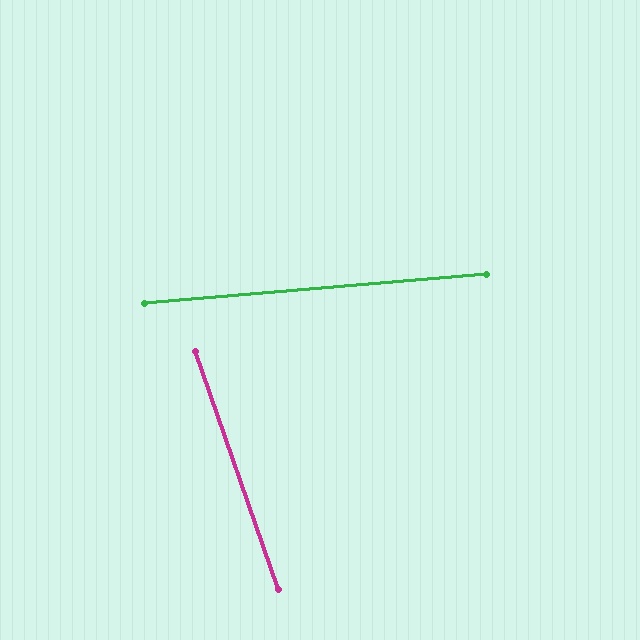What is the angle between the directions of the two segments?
Approximately 76 degrees.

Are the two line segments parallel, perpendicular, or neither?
Neither parallel nor perpendicular — they differ by about 76°.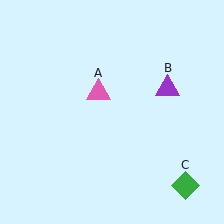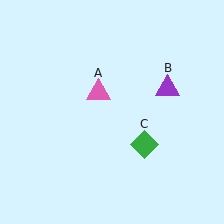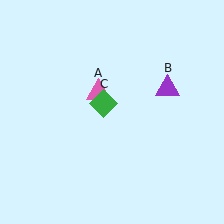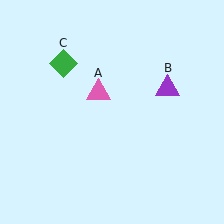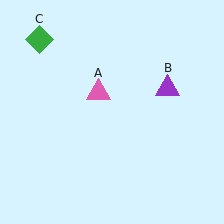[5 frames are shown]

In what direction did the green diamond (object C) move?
The green diamond (object C) moved up and to the left.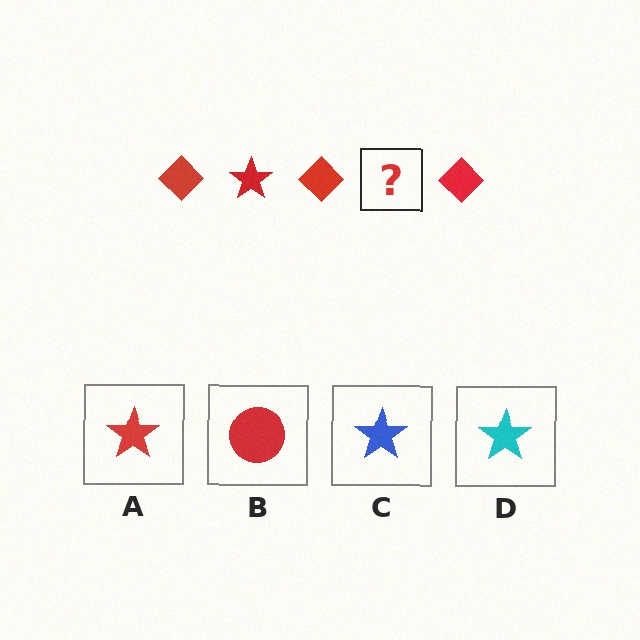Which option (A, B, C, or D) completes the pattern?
A.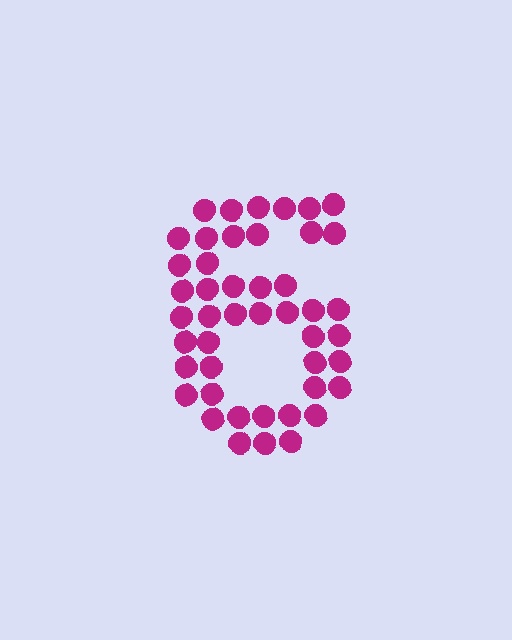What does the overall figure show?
The overall figure shows the digit 6.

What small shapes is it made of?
It is made of small circles.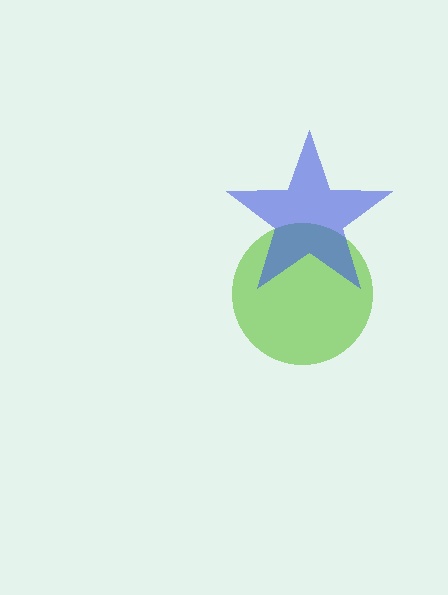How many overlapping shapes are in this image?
There are 2 overlapping shapes in the image.